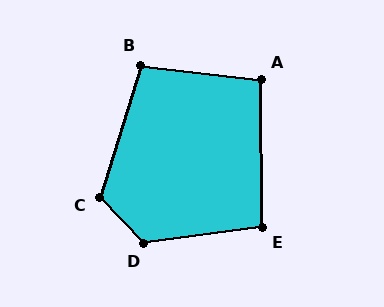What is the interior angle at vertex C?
Approximately 119 degrees (obtuse).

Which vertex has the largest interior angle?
D, at approximately 126 degrees.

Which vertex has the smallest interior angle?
A, at approximately 97 degrees.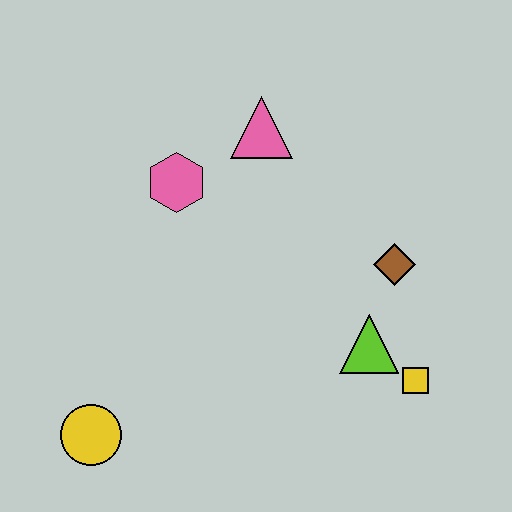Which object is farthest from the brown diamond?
The yellow circle is farthest from the brown diamond.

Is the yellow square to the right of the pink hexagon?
Yes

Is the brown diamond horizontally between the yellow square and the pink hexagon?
Yes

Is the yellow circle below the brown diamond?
Yes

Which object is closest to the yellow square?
The lime triangle is closest to the yellow square.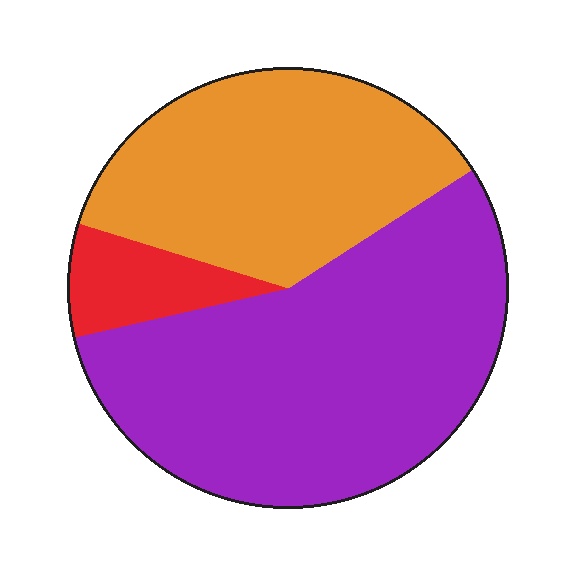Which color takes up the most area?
Purple, at roughly 55%.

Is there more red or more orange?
Orange.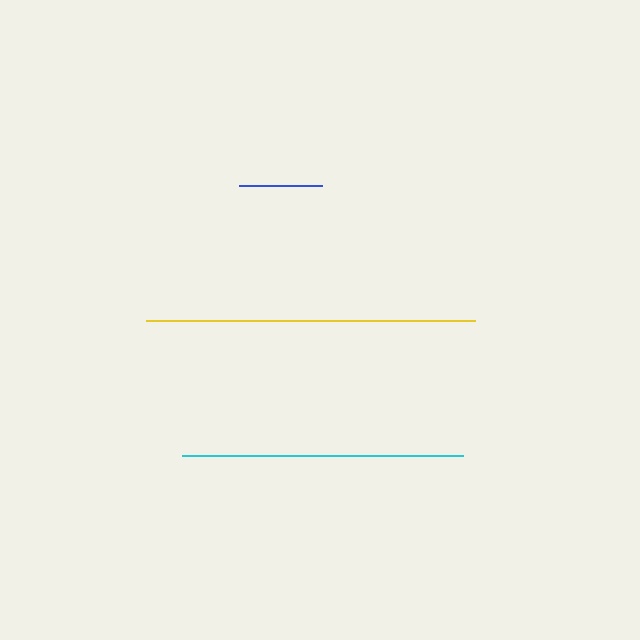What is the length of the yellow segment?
The yellow segment is approximately 329 pixels long.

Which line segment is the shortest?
The blue line is the shortest at approximately 83 pixels.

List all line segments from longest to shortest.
From longest to shortest: yellow, cyan, blue.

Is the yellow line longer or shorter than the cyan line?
The yellow line is longer than the cyan line.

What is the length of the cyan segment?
The cyan segment is approximately 281 pixels long.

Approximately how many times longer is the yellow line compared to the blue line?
The yellow line is approximately 4.0 times the length of the blue line.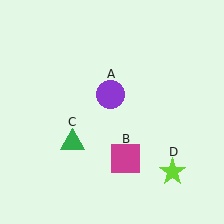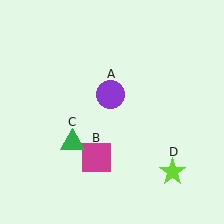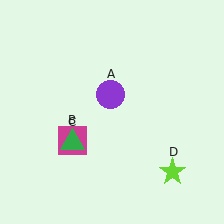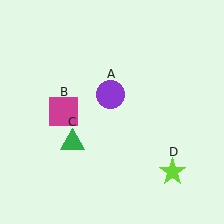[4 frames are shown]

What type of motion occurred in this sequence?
The magenta square (object B) rotated clockwise around the center of the scene.